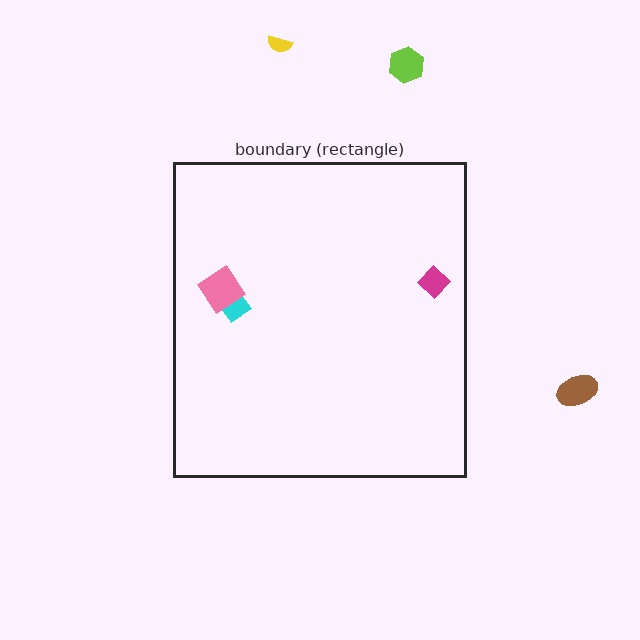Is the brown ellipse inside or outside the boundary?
Outside.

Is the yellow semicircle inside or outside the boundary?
Outside.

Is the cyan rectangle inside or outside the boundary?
Inside.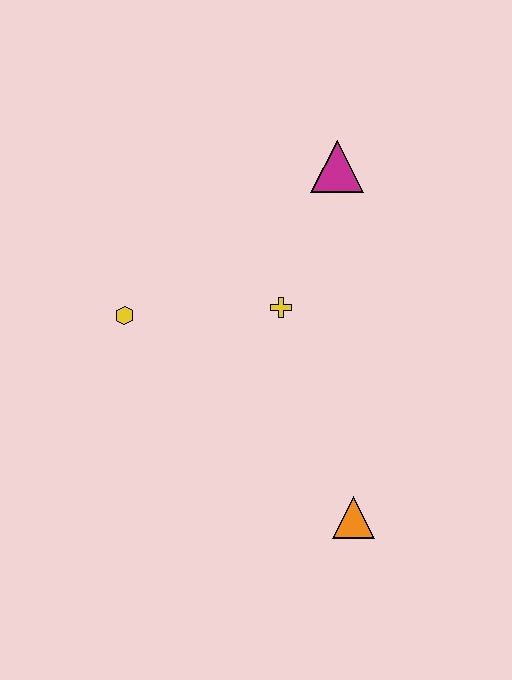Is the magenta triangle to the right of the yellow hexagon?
Yes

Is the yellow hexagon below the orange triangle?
No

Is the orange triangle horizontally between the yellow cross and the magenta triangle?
No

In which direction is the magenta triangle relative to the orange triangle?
The magenta triangle is above the orange triangle.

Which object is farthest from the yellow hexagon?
The orange triangle is farthest from the yellow hexagon.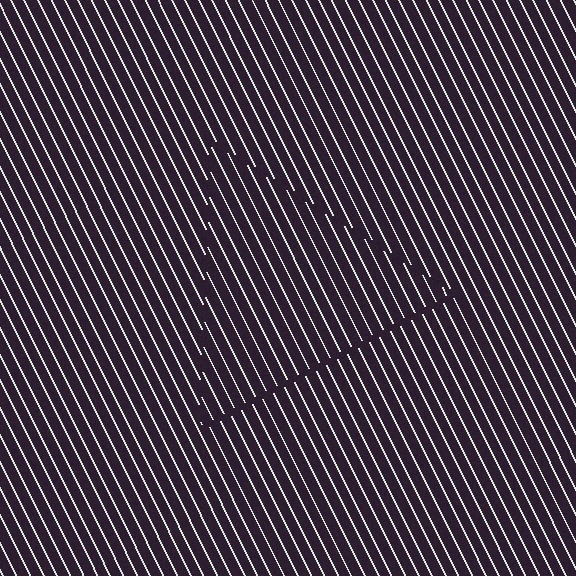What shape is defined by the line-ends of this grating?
An illusory triangle. The interior of the shape contains the same grating, shifted by half a period — the contour is defined by the phase discontinuity where line-ends from the inner and outer gratings abut.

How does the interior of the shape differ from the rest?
The interior of the shape contains the same grating, shifted by half a period — the contour is defined by the phase discontinuity where line-ends from the inner and outer gratings abut.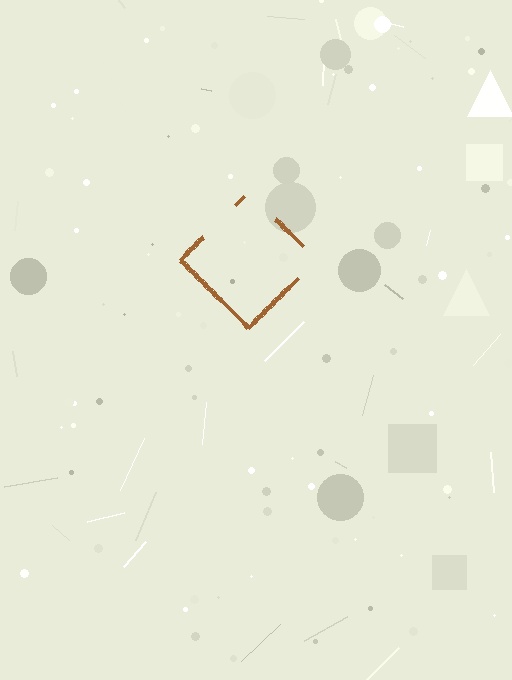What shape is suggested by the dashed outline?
The dashed outline suggests a diamond.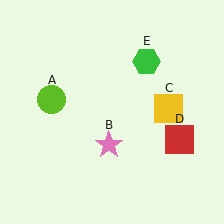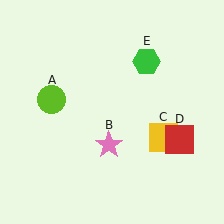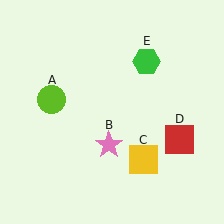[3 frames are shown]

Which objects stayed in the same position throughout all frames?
Lime circle (object A) and pink star (object B) and red square (object D) and green hexagon (object E) remained stationary.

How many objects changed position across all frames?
1 object changed position: yellow square (object C).